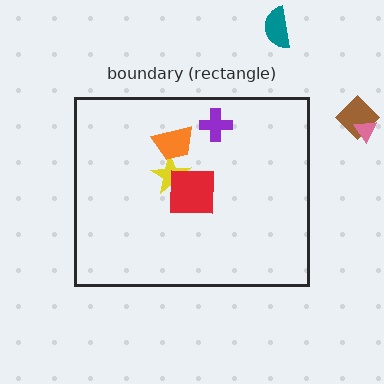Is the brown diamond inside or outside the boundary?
Outside.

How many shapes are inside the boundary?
4 inside, 3 outside.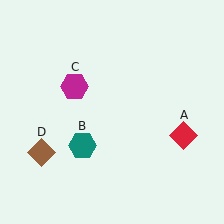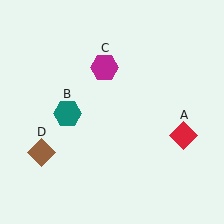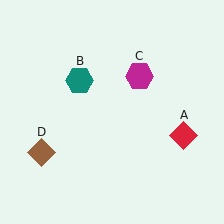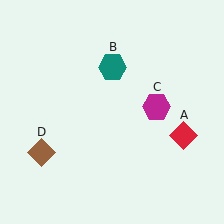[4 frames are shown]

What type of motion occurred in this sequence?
The teal hexagon (object B), magenta hexagon (object C) rotated clockwise around the center of the scene.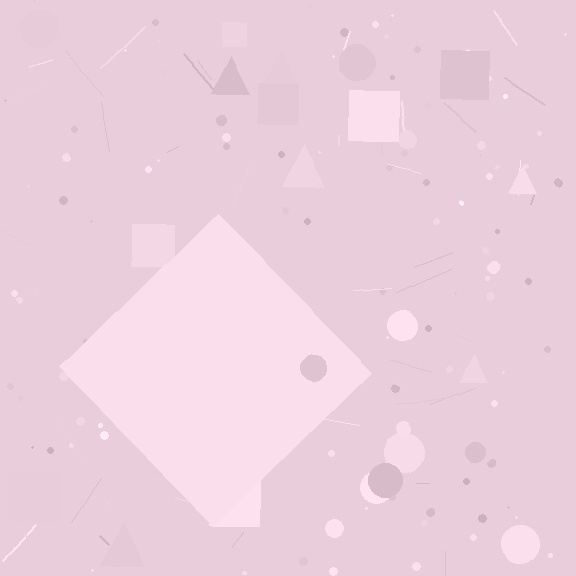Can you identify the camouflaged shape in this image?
The camouflaged shape is a diamond.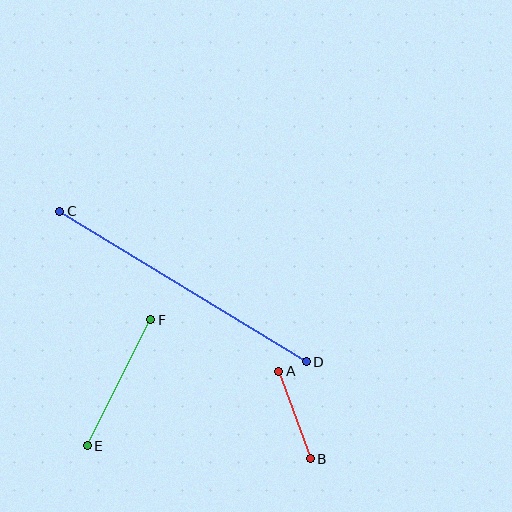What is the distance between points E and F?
The distance is approximately 141 pixels.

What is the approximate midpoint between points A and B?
The midpoint is at approximately (294, 415) pixels.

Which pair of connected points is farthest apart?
Points C and D are farthest apart.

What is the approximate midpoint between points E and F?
The midpoint is at approximately (119, 383) pixels.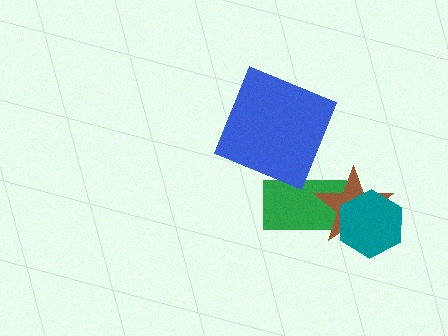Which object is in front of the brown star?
The teal hexagon is in front of the brown star.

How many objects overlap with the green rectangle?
1 object overlaps with the green rectangle.